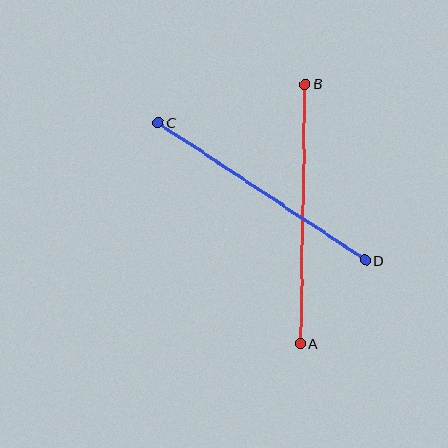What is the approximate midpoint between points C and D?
The midpoint is at approximately (262, 191) pixels.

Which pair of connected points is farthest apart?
Points A and B are farthest apart.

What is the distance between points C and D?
The distance is approximately 248 pixels.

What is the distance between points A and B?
The distance is approximately 259 pixels.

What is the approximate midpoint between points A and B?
The midpoint is at approximately (303, 214) pixels.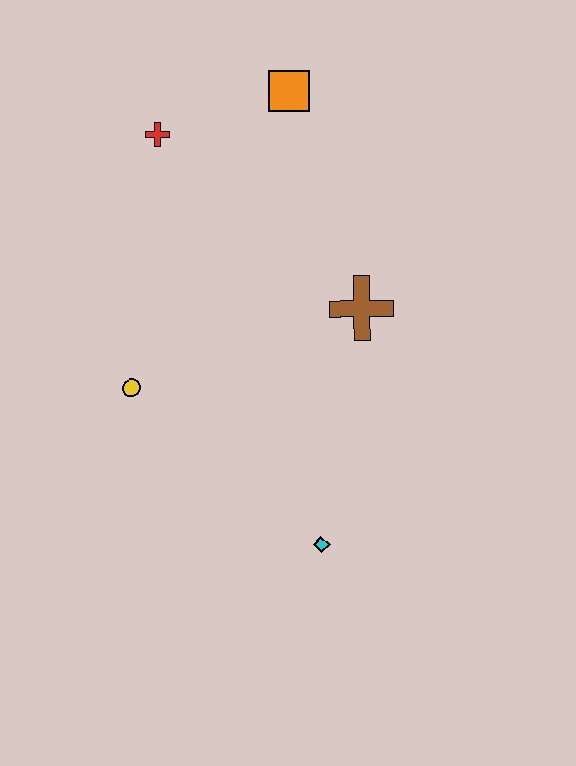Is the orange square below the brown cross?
No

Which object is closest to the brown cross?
The orange square is closest to the brown cross.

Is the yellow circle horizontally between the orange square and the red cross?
No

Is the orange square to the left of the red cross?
No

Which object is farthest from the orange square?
The cyan diamond is farthest from the orange square.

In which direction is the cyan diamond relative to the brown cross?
The cyan diamond is below the brown cross.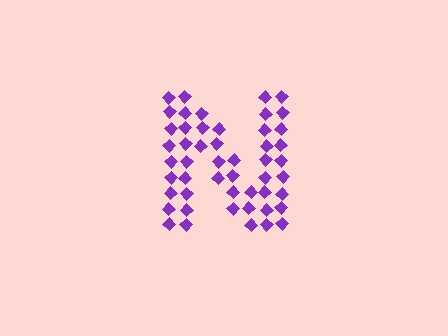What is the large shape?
The large shape is the letter N.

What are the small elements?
The small elements are diamonds.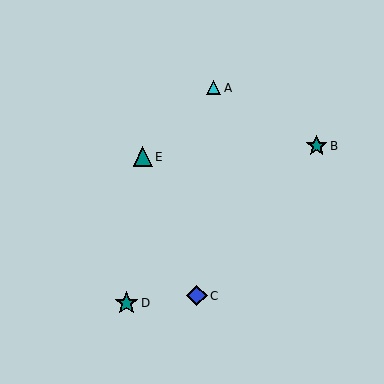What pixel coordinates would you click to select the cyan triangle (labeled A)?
Click at (214, 88) to select the cyan triangle A.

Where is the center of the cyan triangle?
The center of the cyan triangle is at (214, 88).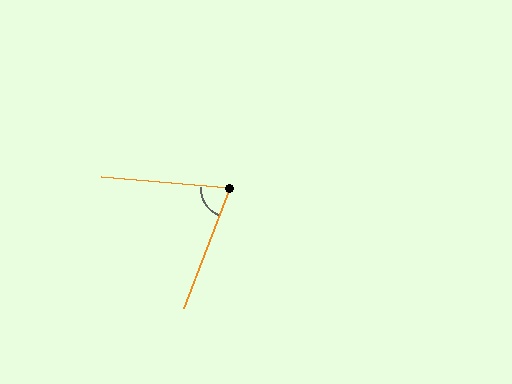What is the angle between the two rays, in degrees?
Approximately 74 degrees.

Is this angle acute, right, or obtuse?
It is acute.